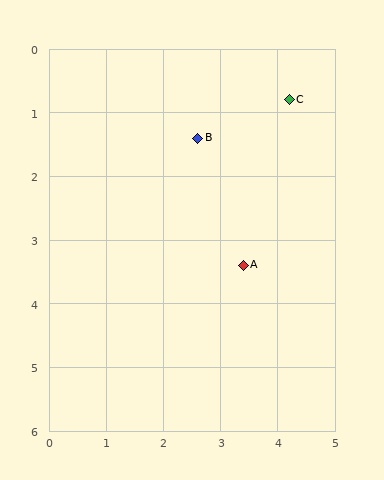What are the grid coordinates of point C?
Point C is at approximately (4.2, 0.8).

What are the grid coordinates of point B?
Point B is at approximately (2.6, 1.4).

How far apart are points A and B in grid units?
Points A and B are about 2.2 grid units apart.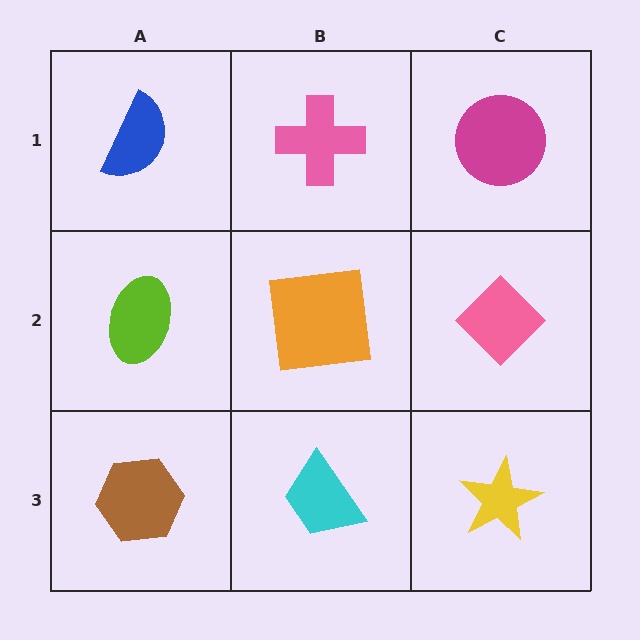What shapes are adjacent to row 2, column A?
A blue semicircle (row 1, column A), a brown hexagon (row 3, column A), an orange square (row 2, column B).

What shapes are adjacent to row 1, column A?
A lime ellipse (row 2, column A), a pink cross (row 1, column B).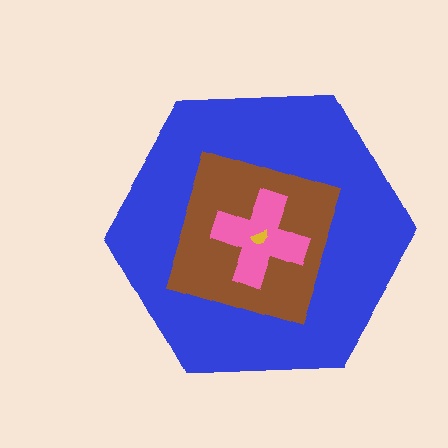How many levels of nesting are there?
4.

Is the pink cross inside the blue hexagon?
Yes.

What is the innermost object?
The yellow semicircle.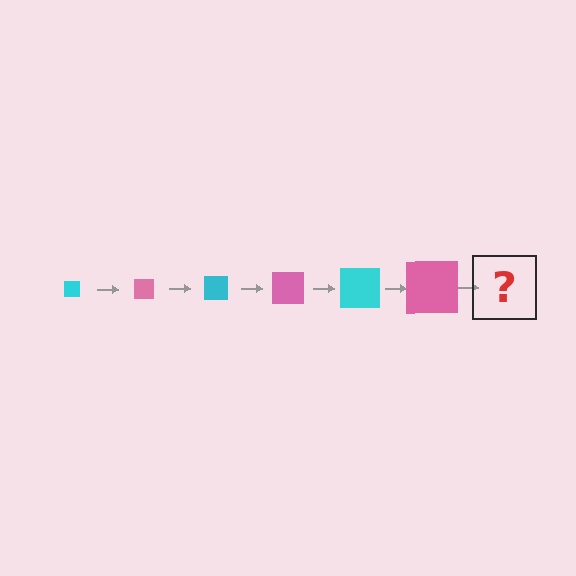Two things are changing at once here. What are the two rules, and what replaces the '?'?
The two rules are that the square grows larger each step and the color cycles through cyan and pink. The '?' should be a cyan square, larger than the previous one.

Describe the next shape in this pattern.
It should be a cyan square, larger than the previous one.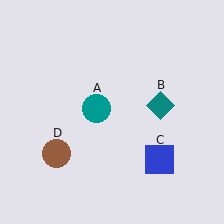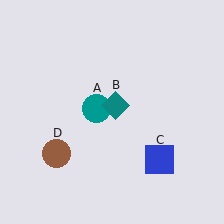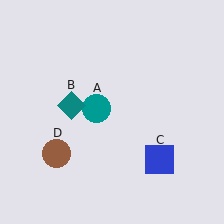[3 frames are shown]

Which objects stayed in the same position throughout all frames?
Teal circle (object A) and blue square (object C) and brown circle (object D) remained stationary.